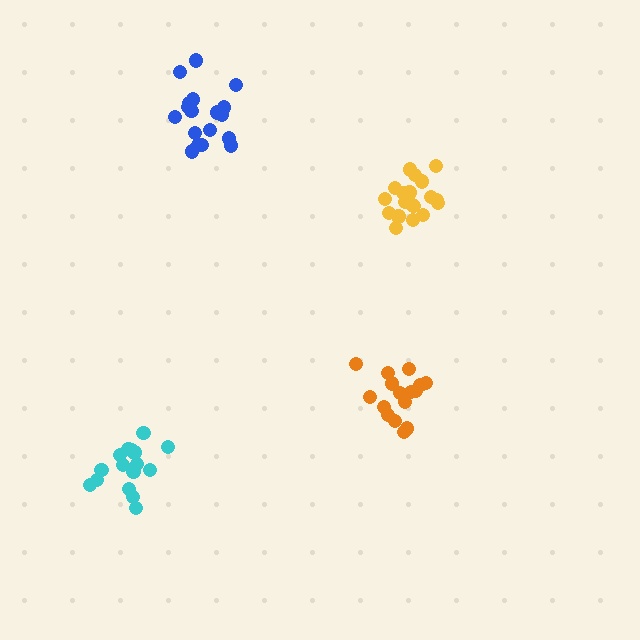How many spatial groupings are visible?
There are 4 spatial groupings.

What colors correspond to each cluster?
The clusters are colored: blue, orange, yellow, cyan.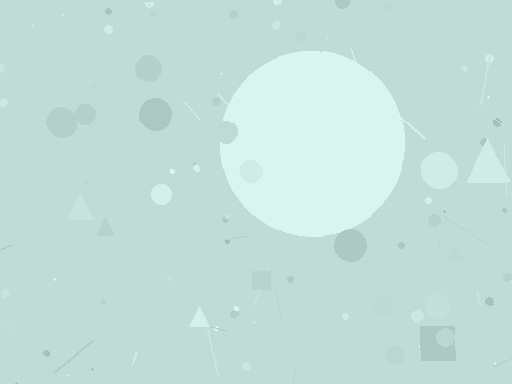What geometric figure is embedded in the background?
A circle is embedded in the background.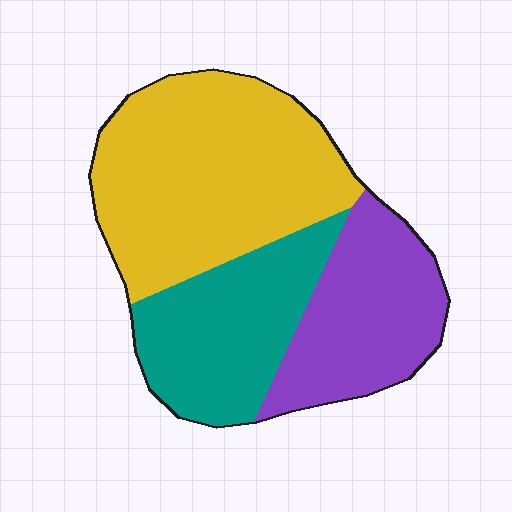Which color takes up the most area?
Yellow, at roughly 45%.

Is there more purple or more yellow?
Yellow.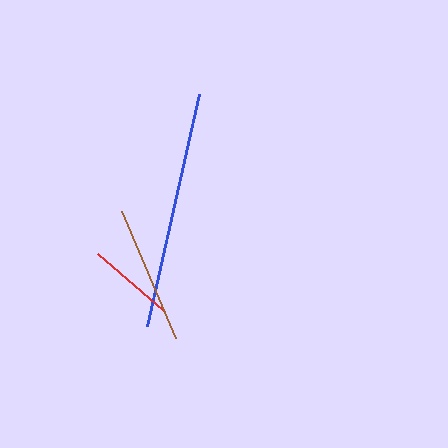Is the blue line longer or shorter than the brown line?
The blue line is longer than the brown line.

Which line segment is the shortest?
The red line is the shortest at approximately 87 pixels.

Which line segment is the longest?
The blue line is the longest at approximately 238 pixels.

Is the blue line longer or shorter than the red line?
The blue line is longer than the red line.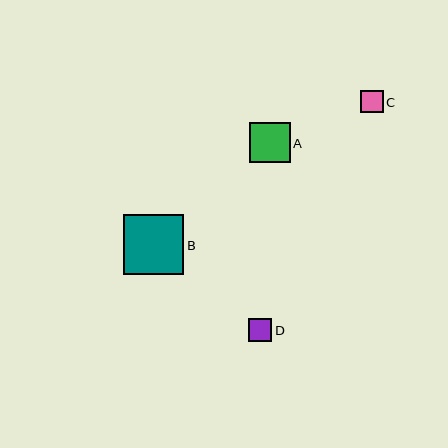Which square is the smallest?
Square C is the smallest with a size of approximately 23 pixels.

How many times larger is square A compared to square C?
Square A is approximately 1.8 times the size of square C.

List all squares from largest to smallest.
From largest to smallest: B, A, D, C.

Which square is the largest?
Square B is the largest with a size of approximately 60 pixels.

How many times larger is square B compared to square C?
Square B is approximately 2.6 times the size of square C.